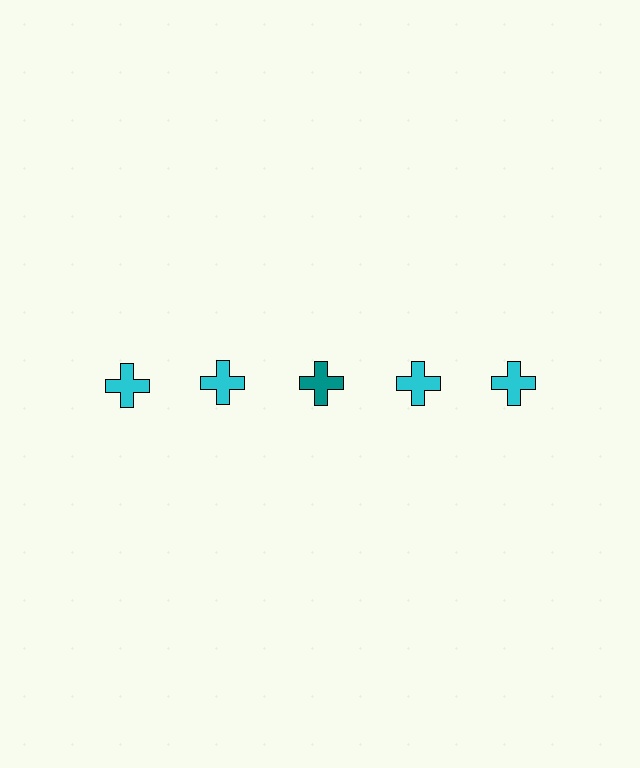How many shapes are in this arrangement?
There are 5 shapes arranged in a grid pattern.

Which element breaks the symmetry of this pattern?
The teal cross in the top row, center column breaks the symmetry. All other shapes are cyan crosses.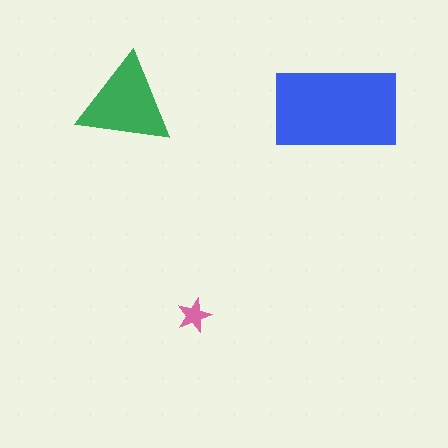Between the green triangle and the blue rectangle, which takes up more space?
The blue rectangle.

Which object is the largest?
The blue rectangle.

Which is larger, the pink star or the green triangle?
The green triangle.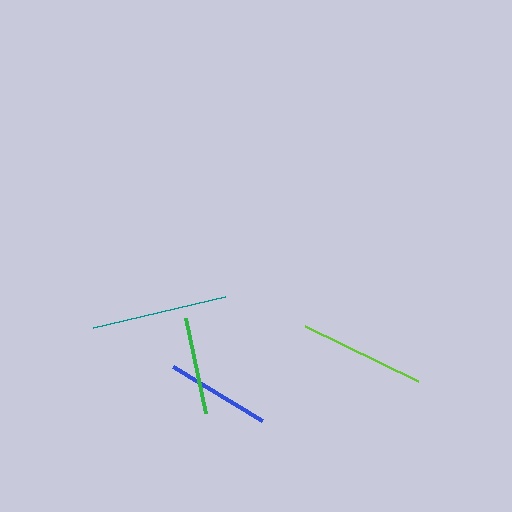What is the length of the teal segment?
The teal segment is approximately 135 pixels long.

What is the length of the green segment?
The green segment is approximately 97 pixels long.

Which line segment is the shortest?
The green line is the shortest at approximately 97 pixels.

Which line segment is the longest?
The teal line is the longest at approximately 135 pixels.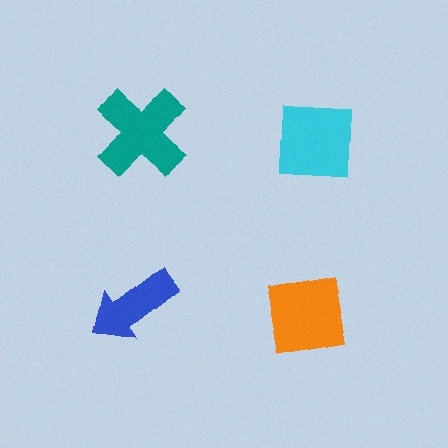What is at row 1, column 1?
A teal cross.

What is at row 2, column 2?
An orange square.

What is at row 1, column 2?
A cyan square.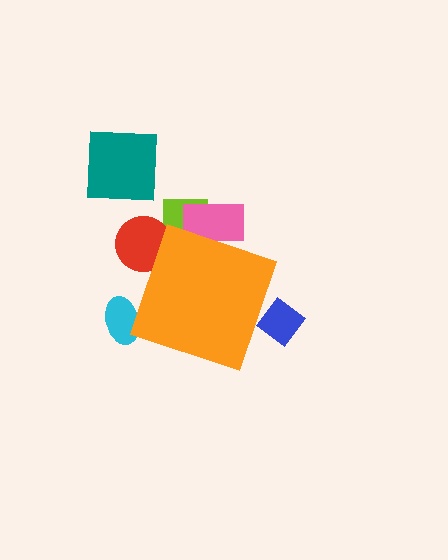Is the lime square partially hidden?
Yes, the lime square is partially hidden behind the orange diamond.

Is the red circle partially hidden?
Yes, the red circle is partially hidden behind the orange diamond.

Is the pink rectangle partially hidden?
Yes, the pink rectangle is partially hidden behind the orange diamond.